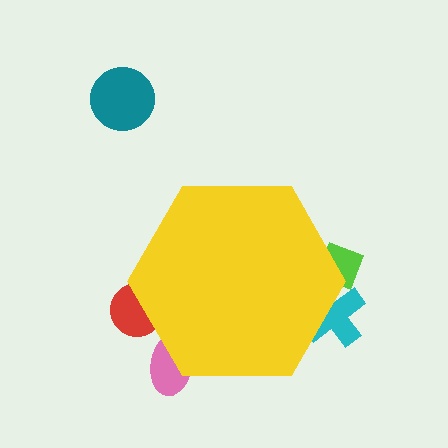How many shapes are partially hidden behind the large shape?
4 shapes are partially hidden.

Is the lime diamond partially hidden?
Yes, the lime diamond is partially hidden behind the yellow hexagon.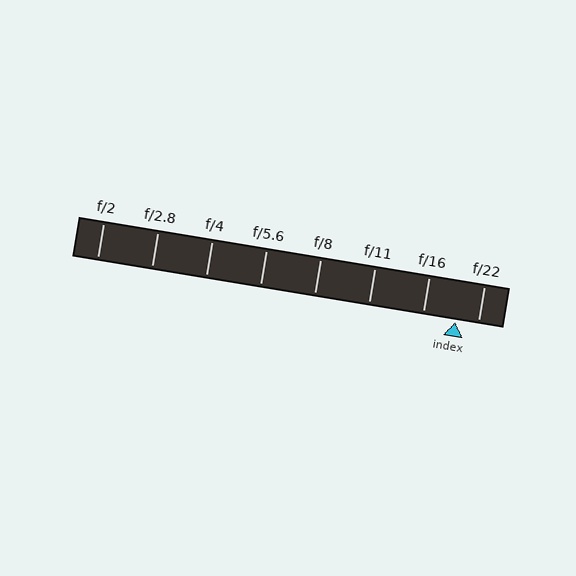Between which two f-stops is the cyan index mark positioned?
The index mark is between f/16 and f/22.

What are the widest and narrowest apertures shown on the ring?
The widest aperture shown is f/2 and the narrowest is f/22.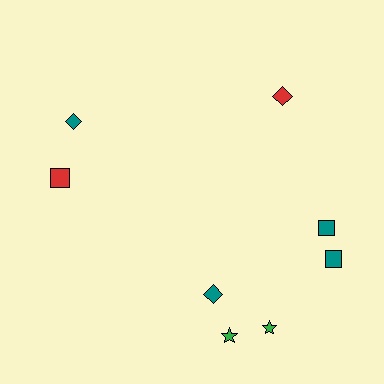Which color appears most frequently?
Teal, with 4 objects.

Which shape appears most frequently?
Square, with 3 objects.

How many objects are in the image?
There are 8 objects.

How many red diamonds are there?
There is 1 red diamond.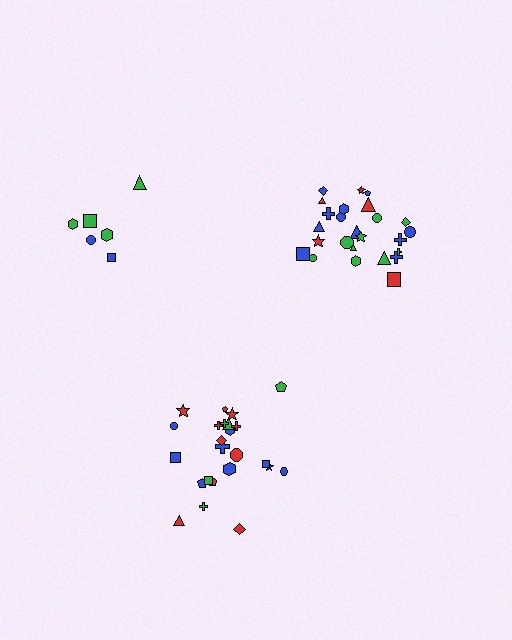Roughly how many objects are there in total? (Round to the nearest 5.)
Roughly 55 objects in total.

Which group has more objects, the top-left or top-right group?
The top-right group.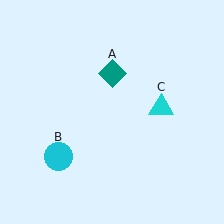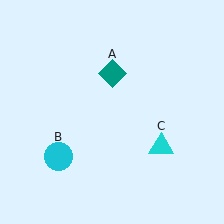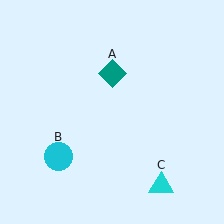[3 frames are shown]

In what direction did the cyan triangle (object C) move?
The cyan triangle (object C) moved down.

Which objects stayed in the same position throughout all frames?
Teal diamond (object A) and cyan circle (object B) remained stationary.